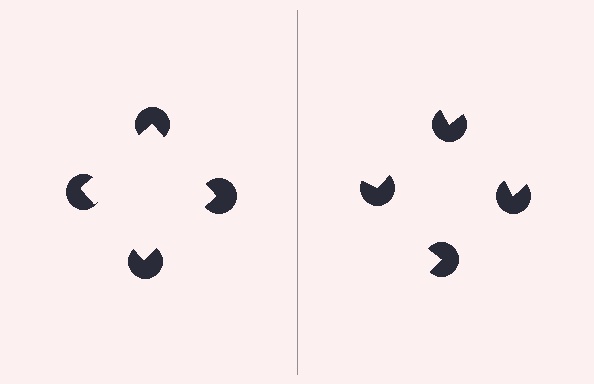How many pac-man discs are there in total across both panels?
8 — 4 on each side.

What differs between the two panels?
The pac-man discs are positioned identically on both sides; only the wedge orientations differ. On the left they align to a square; on the right they are misaligned.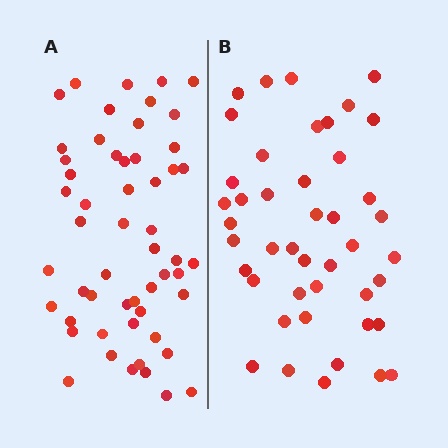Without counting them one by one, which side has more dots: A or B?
Region A (the left region) has more dots.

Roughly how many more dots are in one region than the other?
Region A has roughly 10 or so more dots than region B.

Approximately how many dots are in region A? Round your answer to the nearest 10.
About 50 dots. (The exact count is 54, which rounds to 50.)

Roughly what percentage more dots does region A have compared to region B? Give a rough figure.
About 25% more.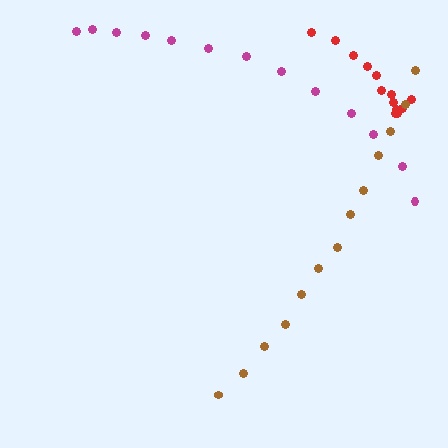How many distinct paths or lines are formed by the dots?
There are 3 distinct paths.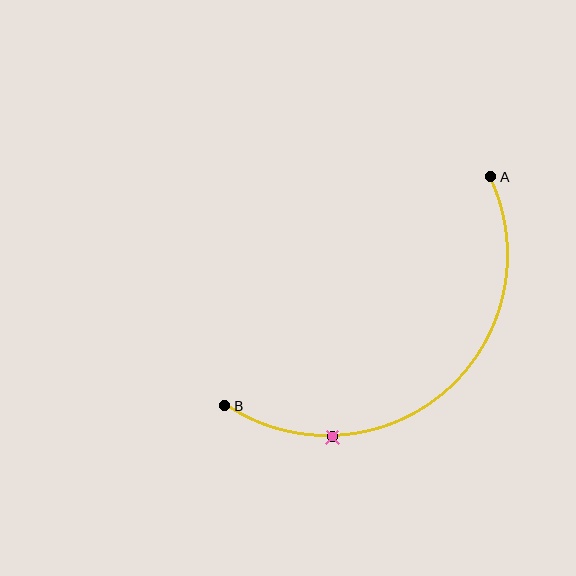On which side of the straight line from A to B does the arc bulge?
The arc bulges below and to the right of the straight line connecting A and B.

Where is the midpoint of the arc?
The arc midpoint is the point on the curve farthest from the straight line joining A and B. It sits below and to the right of that line.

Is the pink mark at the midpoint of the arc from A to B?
No. The pink mark lies on the arc but is closer to endpoint B. The arc midpoint would be at the point on the curve equidistant along the arc from both A and B.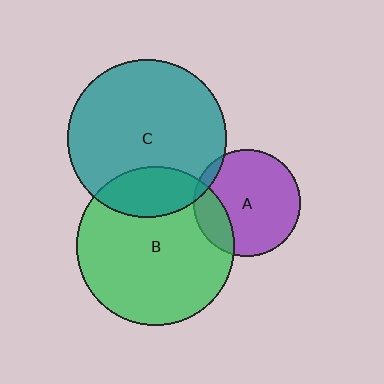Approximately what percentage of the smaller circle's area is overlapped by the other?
Approximately 20%.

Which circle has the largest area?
Circle B (green).